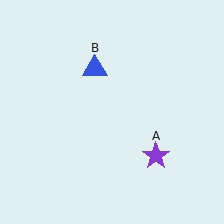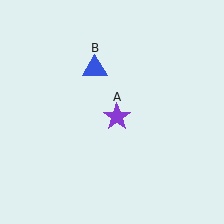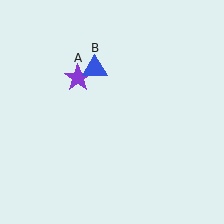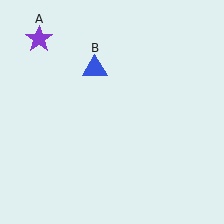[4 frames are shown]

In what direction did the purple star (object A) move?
The purple star (object A) moved up and to the left.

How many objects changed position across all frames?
1 object changed position: purple star (object A).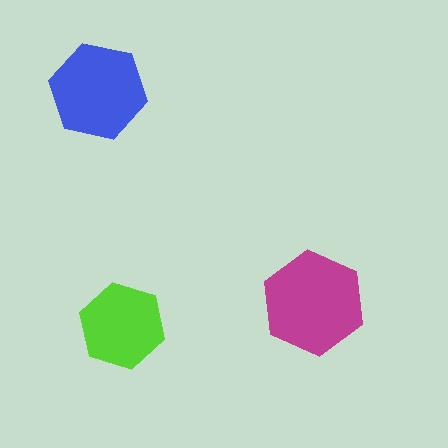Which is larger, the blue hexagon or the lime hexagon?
The blue one.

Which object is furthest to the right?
The magenta hexagon is rightmost.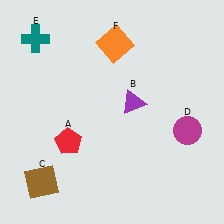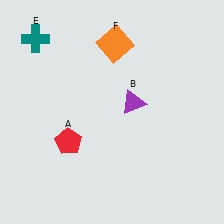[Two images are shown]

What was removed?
The magenta circle (D), the brown square (C) were removed in Image 2.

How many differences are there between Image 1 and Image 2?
There are 2 differences between the two images.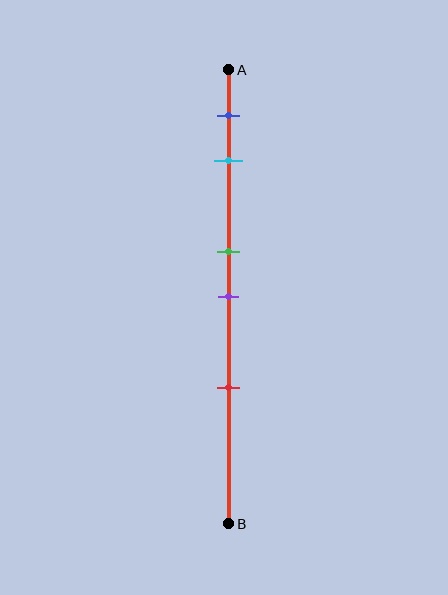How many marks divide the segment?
There are 5 marks dividing the segment.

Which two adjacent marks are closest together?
The green and purple marks are the closest adjacent pair.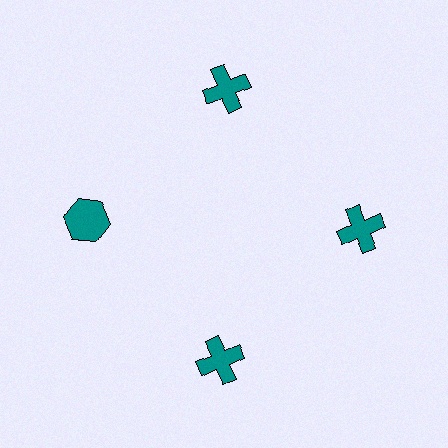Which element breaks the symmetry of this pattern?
The teal hexagon at roughly the 9 o'clock position breaks the symmetry. All other shapes are teal crosses.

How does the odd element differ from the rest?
It has a different shape: hexagon instead of cross.